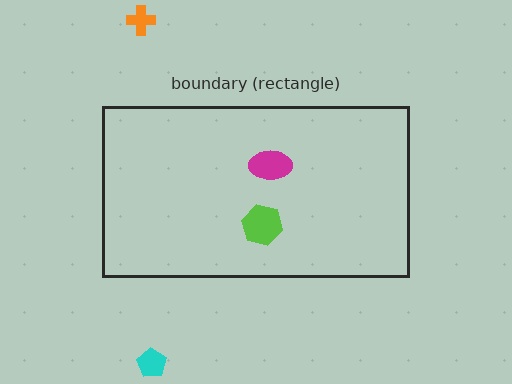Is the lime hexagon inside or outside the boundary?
Inside.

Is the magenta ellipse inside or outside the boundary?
Inside.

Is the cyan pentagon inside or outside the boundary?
Outside.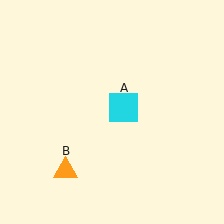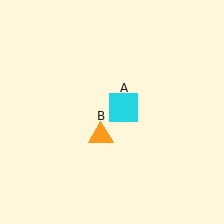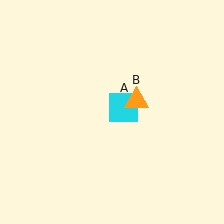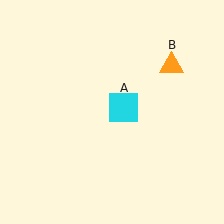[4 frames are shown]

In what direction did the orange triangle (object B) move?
The orange triangle (object B) moved up and to the right.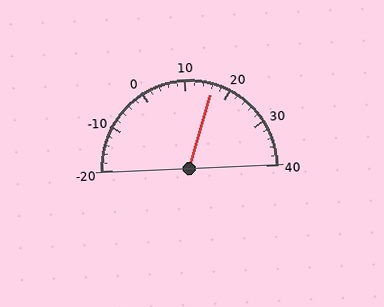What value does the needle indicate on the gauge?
The needle indicates approximately 16.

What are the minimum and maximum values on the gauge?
The gauge ranges from -20 to 40.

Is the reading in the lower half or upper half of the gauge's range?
The reading is in the upper half of the range (-20 to 40).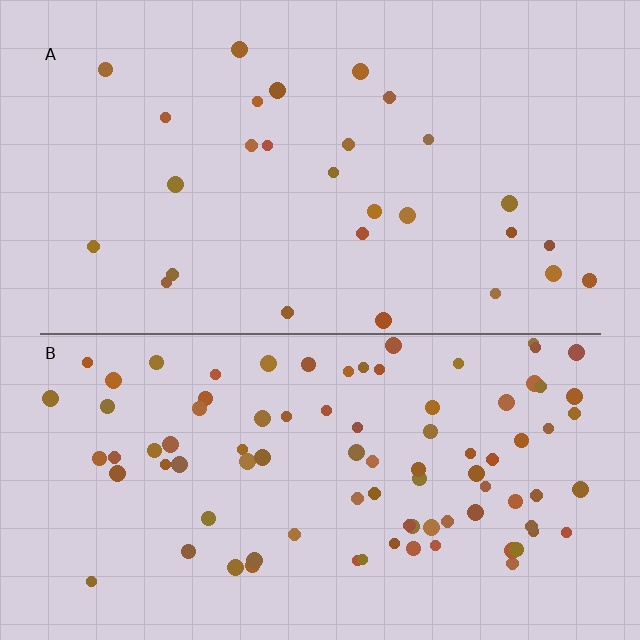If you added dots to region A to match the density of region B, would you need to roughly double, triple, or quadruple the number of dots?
Approximately triple.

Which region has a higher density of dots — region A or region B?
B (the bottom).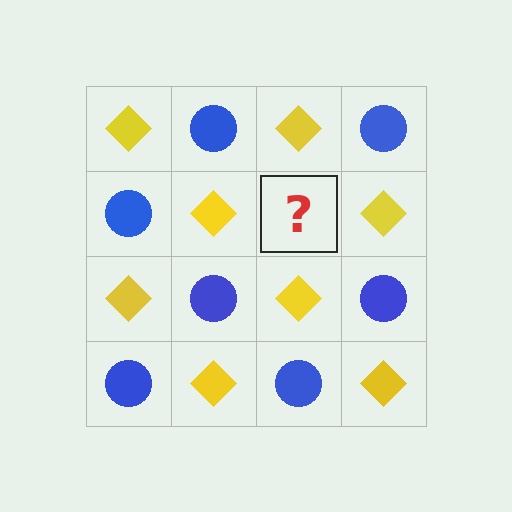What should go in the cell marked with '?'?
The missing cell should contain a blue circle.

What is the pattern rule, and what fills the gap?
The rule is that it alternates yellow diamond and blue circle in a checkerboard pattern. The gap should be filled with a blue circle.